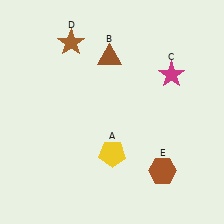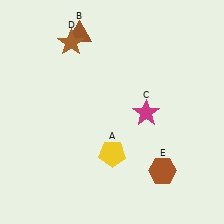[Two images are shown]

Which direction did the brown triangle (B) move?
The brown triangle (B) moved left.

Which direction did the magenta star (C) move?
The magenta star (C) moved down.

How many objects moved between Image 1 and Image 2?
2 objects moved between the two images.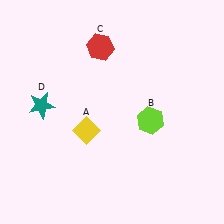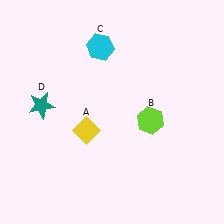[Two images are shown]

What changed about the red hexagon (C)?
In Image 1, C is red. In Image 2, it changed to cyan.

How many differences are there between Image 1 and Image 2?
There is 1 difference between the two images.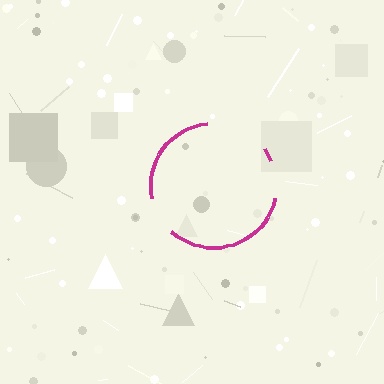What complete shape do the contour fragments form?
The contour fragments form a circle.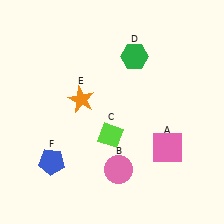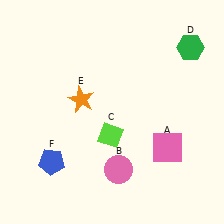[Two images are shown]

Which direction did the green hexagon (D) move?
The green hexagon (D) moved right.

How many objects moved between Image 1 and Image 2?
1 object moved between the two images.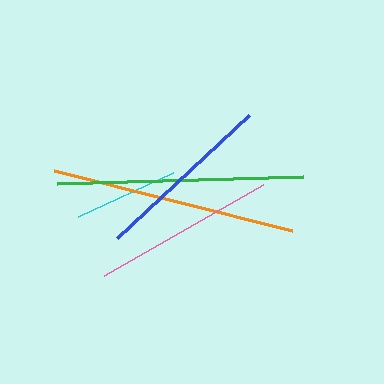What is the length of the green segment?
The green segment is approximately 246 pixels long.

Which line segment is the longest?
The green line is the longest at approximately 246 pixels.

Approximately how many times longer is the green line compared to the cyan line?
The green line is approximately 2.4 times the length of the cyan line.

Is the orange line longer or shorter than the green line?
The green line is longer than the orange line.